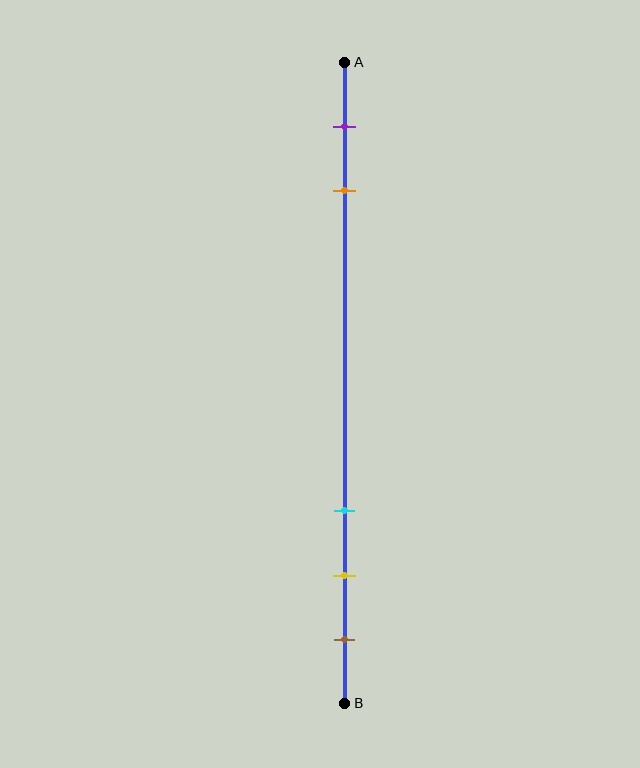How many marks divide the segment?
There are 5 marks dividing the segment.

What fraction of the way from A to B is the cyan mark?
The cyan mark is approximately 70% (0.7) of the way from A to B.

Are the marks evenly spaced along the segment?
No, the marks are not evenly spaced.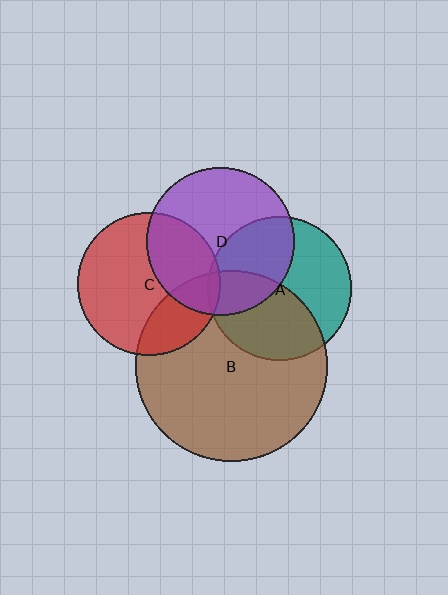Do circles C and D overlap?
Yes.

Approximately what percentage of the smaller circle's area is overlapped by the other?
Approximately 30%.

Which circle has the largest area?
Circle B (brown).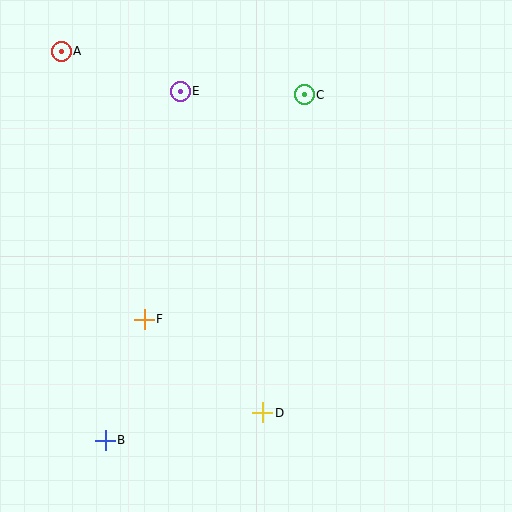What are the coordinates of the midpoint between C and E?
The midpoint between C and E is at (242, 93).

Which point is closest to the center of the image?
Point F at (144, 319) is closest to the center.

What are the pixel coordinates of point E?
Point E is at (180, 91).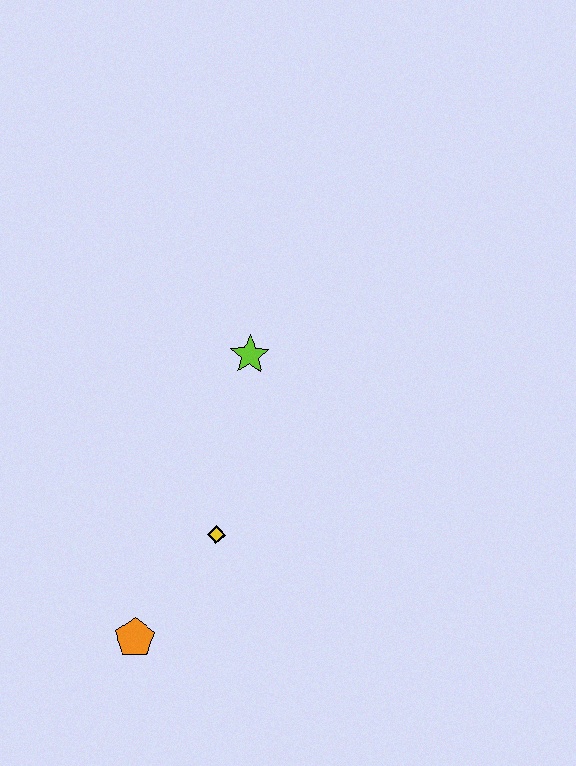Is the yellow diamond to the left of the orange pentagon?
No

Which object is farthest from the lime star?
The orange pentagon is farthest from the lime star.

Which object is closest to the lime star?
The yellow diamond is closest to the lime star.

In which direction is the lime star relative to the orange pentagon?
The lime star is above the orange pentagon.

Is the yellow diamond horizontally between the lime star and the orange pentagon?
Yes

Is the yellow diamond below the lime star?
Yes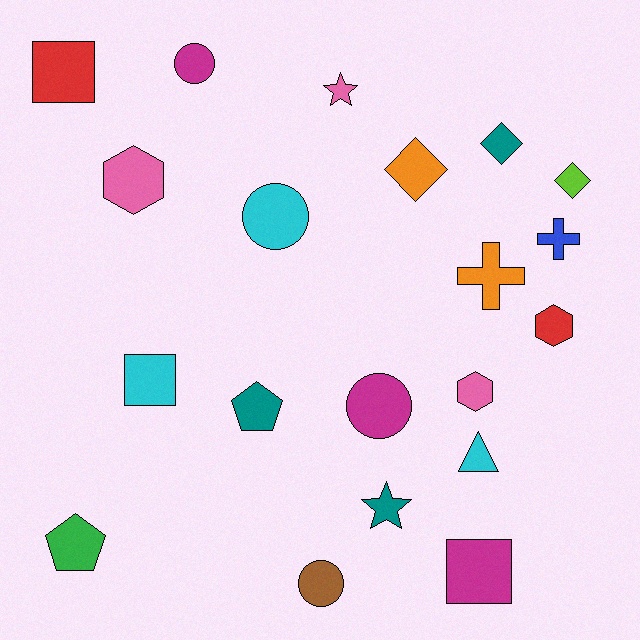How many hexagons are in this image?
There are 3 hexagons.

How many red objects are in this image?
There are 2 red objects.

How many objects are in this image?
There are 20 objects.